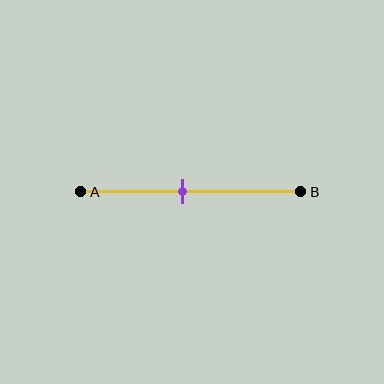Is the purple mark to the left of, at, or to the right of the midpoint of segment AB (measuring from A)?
The purple mark is to the left of the midpoint of segment AB.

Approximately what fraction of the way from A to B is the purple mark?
The purple mark is approximately 45% of the way from A to B.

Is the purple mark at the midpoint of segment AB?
No, the mark is at about 45% from A, not at the 50% midpoint.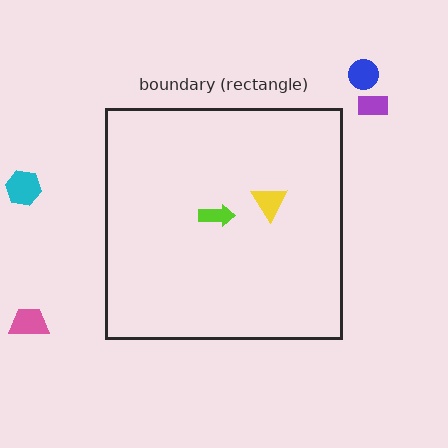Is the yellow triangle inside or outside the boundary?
Inside.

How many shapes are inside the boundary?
2 inside, 4 outside.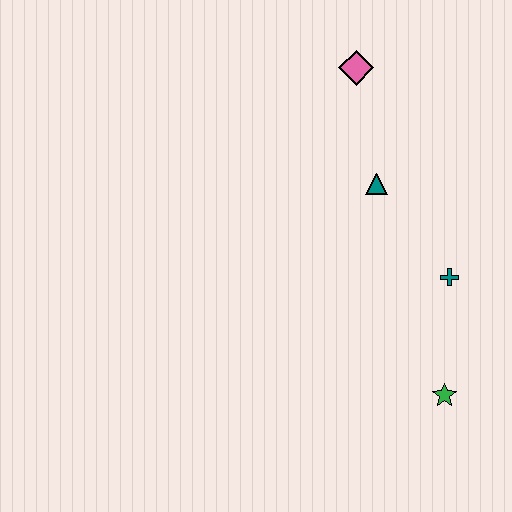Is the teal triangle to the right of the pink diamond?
Yes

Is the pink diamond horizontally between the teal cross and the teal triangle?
No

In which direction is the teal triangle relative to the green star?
The teal triangle is above the green star.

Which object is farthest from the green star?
The pink diamond is farthest from the green star.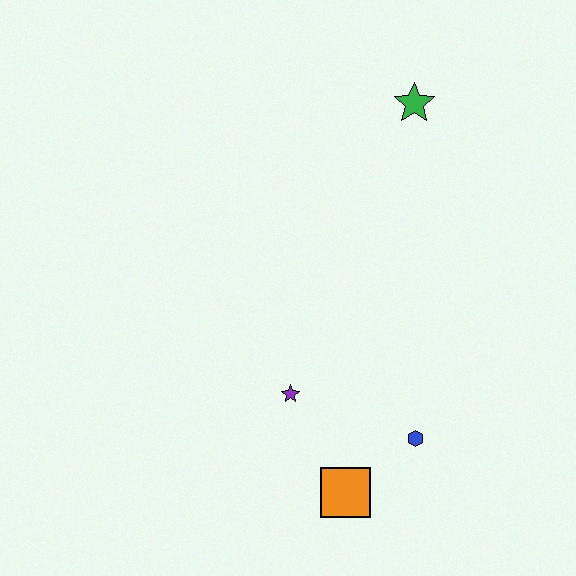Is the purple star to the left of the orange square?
Yes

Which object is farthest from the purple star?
The green star is farthest from the purple star.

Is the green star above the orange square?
Yes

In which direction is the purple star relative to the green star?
The purple star is below the green star.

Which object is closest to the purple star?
The orange square is closest to the purple star.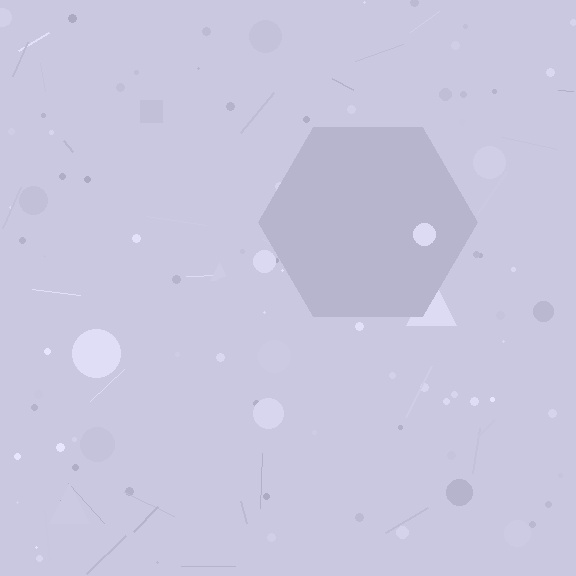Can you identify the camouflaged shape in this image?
The camouflaged shape is a hexagon.